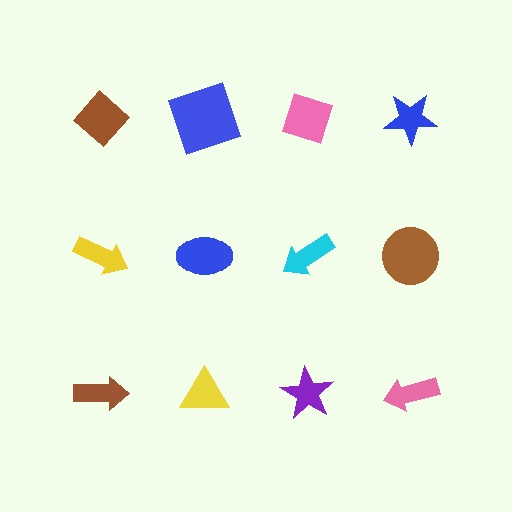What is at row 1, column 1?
A brown diamond.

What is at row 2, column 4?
A brown circle.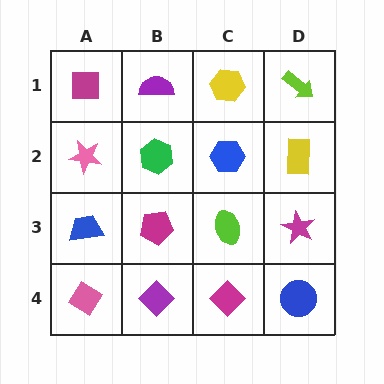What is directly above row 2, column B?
A purple semicircle.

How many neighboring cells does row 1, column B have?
3.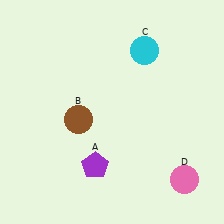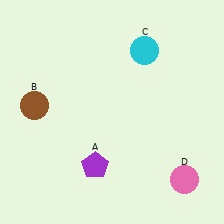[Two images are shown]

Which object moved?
The brown circle (B) moved left.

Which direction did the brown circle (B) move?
The brown circle (B) moved left.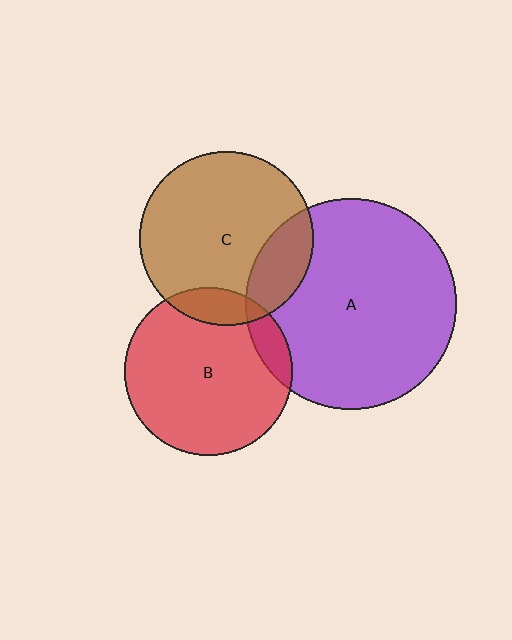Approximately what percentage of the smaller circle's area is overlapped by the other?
Approximately 10%.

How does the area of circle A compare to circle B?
Approximately 1.6 times.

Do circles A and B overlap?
Yes.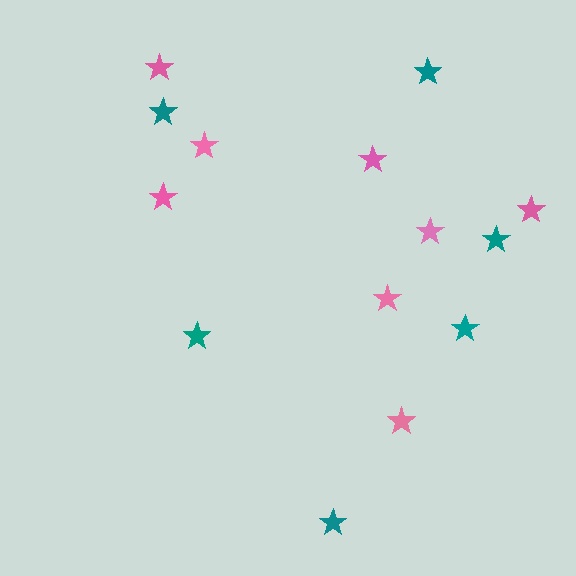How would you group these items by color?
There are 2 groups: one group of pink stars (8) and one group of teal stars (6).